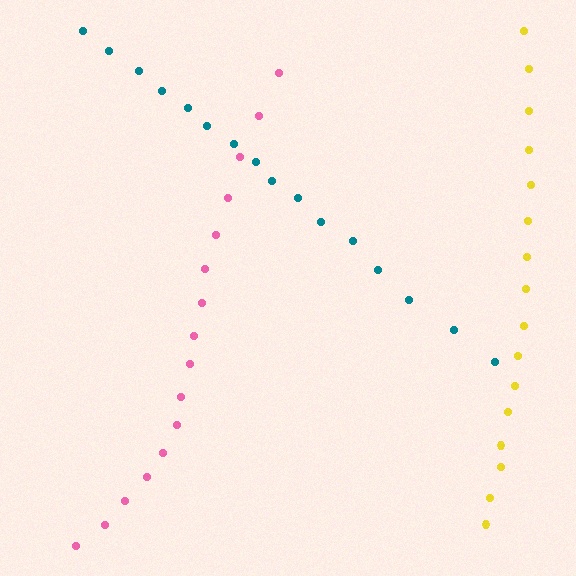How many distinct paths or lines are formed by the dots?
There are 3 distinct paths.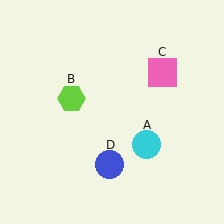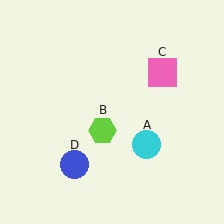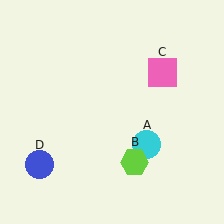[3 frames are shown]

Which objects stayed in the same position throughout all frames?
Cyan circle (object A) and pink square (object C) remained stationary.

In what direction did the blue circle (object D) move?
The blue circle (object D) moved left.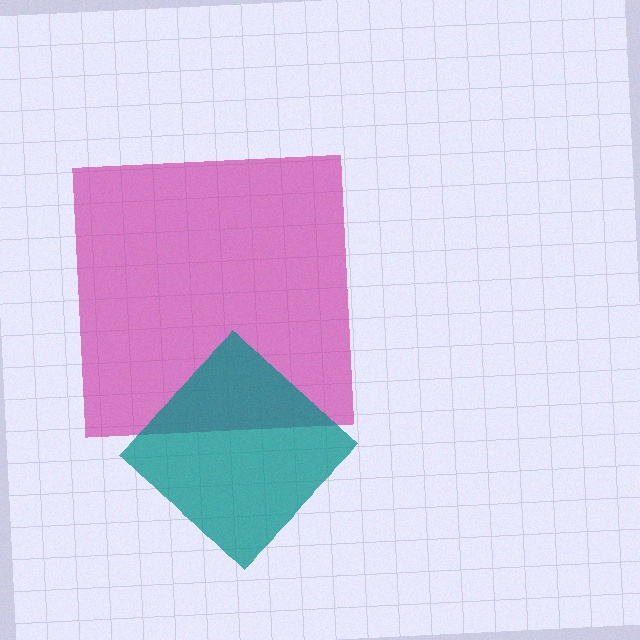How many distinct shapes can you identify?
There are 2 distinct shapes: a magenta square, a teal diamond.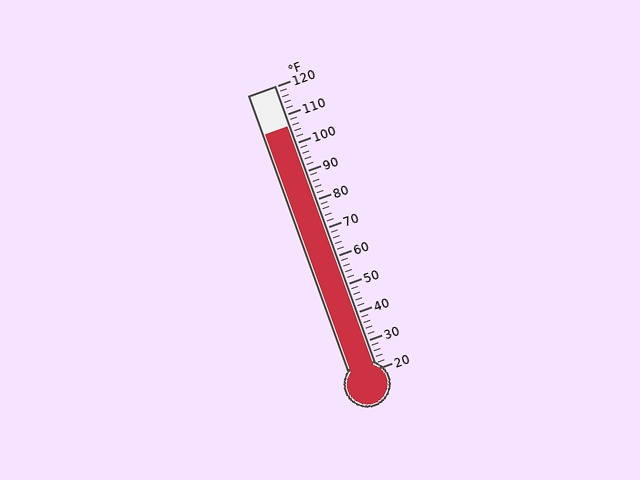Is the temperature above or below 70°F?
The temperature is above 70°F.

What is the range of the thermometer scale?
The thermometer scale ranges from 20°F to 120°F.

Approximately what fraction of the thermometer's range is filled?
The thermometer is filled to approximately 85% of its range.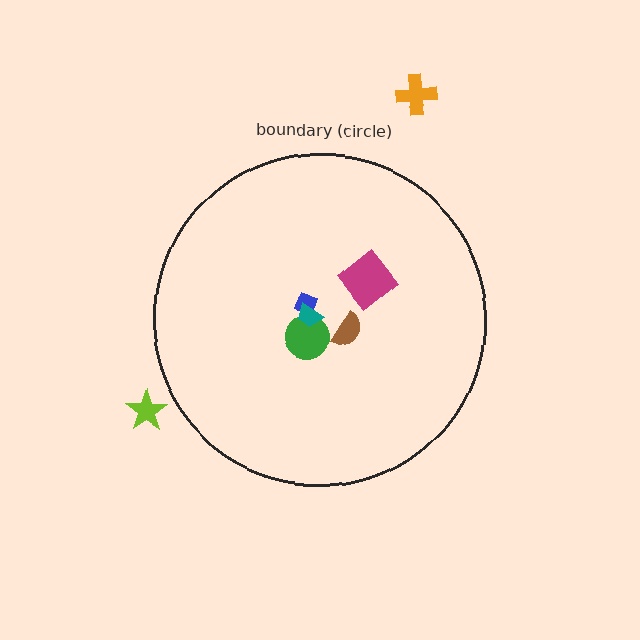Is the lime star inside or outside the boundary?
Outside.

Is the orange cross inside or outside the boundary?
Outside.